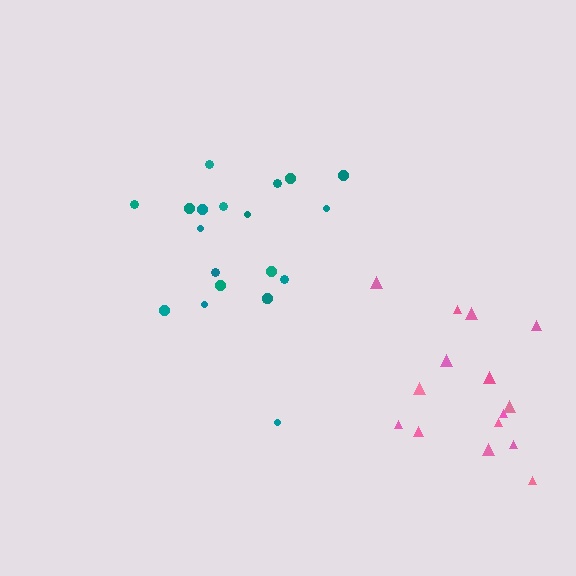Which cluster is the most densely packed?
Teal.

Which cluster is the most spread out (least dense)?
Pink.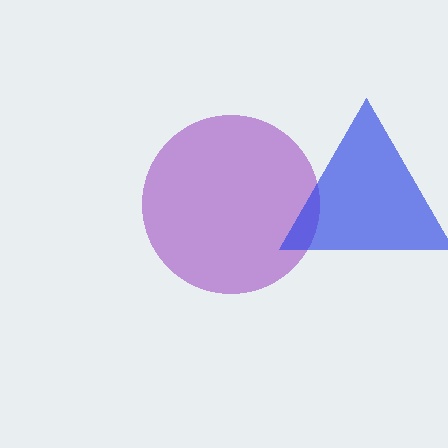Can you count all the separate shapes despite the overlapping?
Yes, there are 2 separate shapes.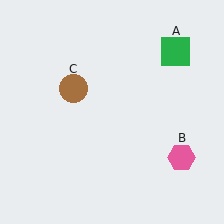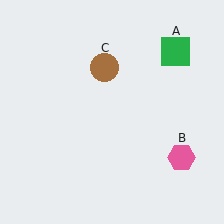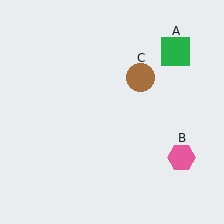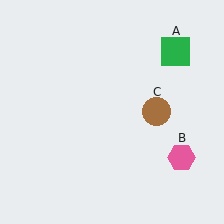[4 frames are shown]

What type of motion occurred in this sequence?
The brown circle (object C) rotated clockwise around the center of the scene.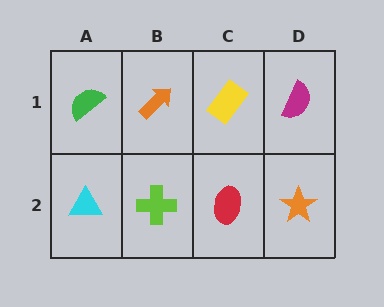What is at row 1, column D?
A magenta semicircle.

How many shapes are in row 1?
4 shapes.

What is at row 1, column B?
An orange arrow.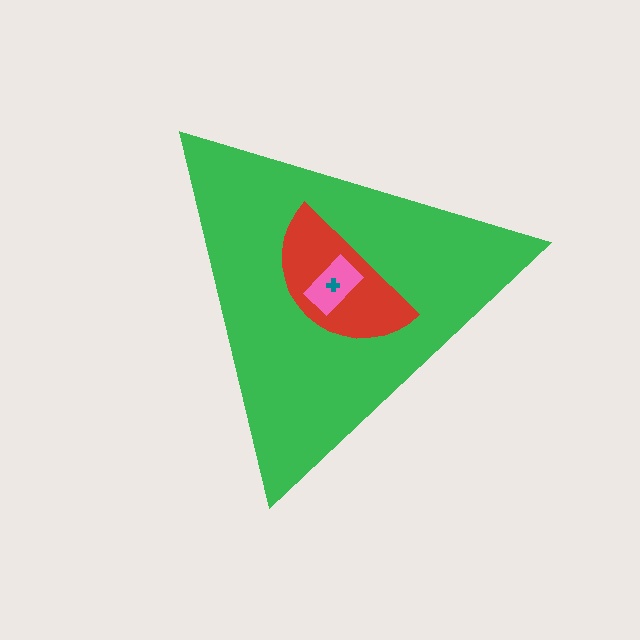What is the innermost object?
The teal cross.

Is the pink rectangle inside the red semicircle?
Yes.